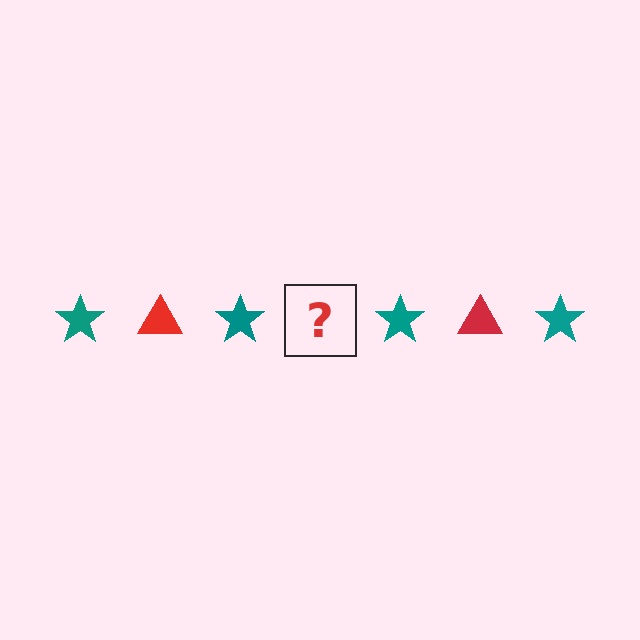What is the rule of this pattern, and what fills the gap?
The rule is that the pattern alternates between teal star and red triangle. The gap should be filled with a red triangle.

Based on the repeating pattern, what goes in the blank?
The blank should be a red triangle.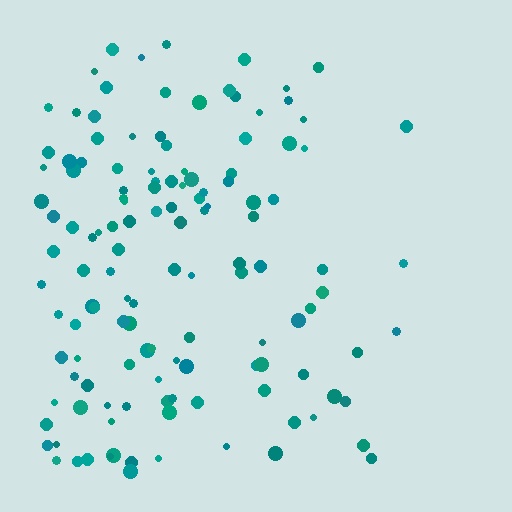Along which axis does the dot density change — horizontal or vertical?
Horizontal.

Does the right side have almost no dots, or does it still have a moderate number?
Still a moderate number, just noticeably fewer than the left.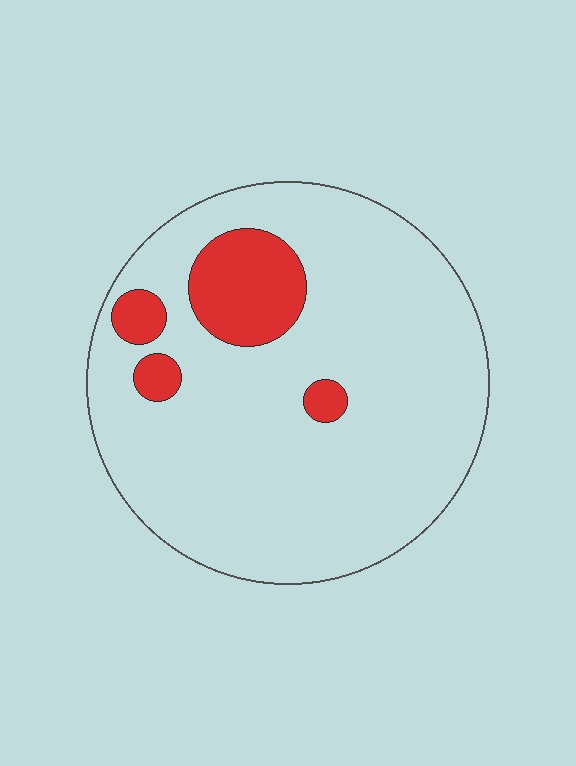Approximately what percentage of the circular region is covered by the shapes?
Approximately 15%.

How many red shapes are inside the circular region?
4.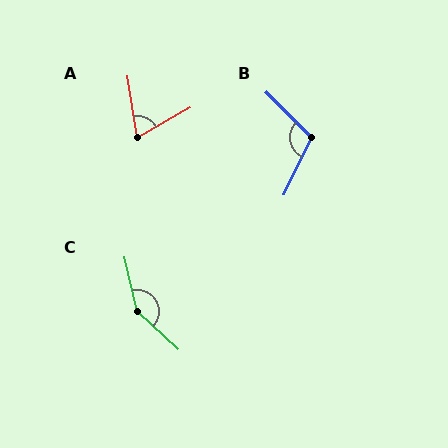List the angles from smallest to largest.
A (69°), B (109°), C (146°).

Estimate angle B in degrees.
Approximately 109 degrees.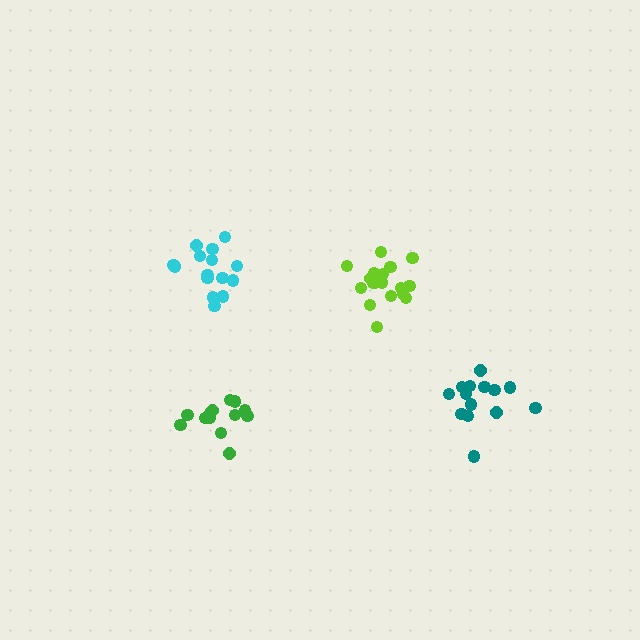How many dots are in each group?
Group 1: 13 dots, Group 2: 15 dots, Group 3: 14 dots, Group 4: 18 dots (60 total).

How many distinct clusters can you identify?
There are 4 distinct clusters.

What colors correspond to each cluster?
The clusters are colored: green, cyan, teal, lime.